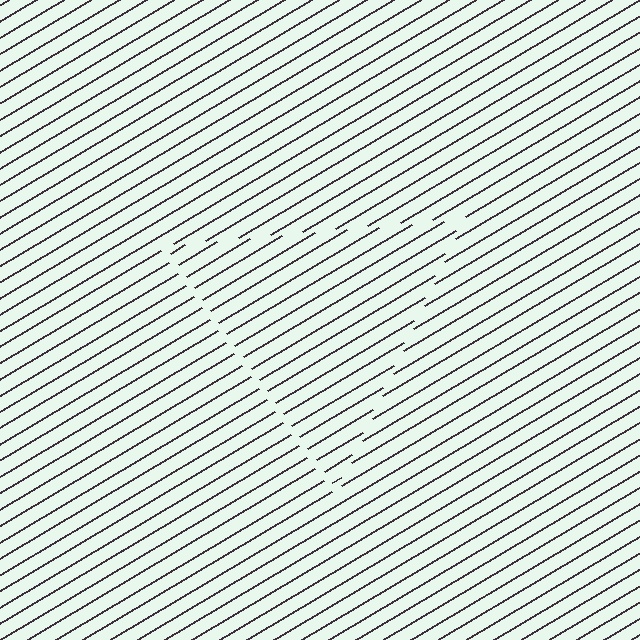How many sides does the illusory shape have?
3 sides — the line-ends trace a triangle.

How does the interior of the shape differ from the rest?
The interior of the shape contains the same grating, shifted by half a period — the contour is defined by the phase discontinuity where line-ends from the inner and outer gratings abut.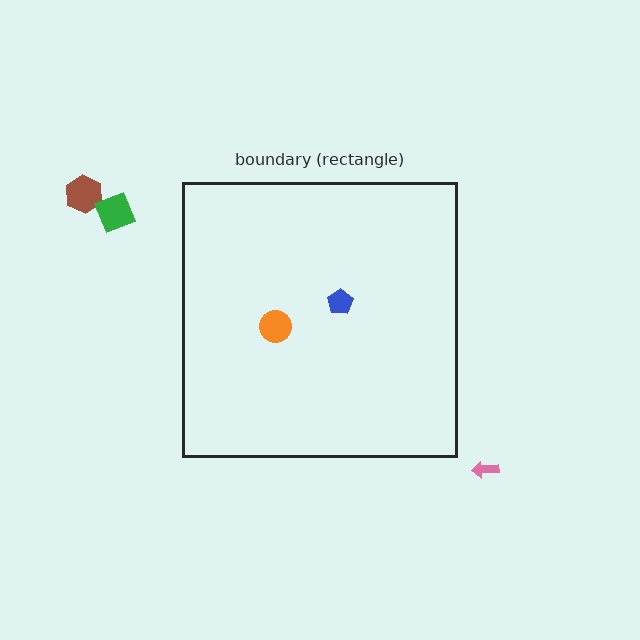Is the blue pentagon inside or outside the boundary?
Inside.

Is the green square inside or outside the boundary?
Outside.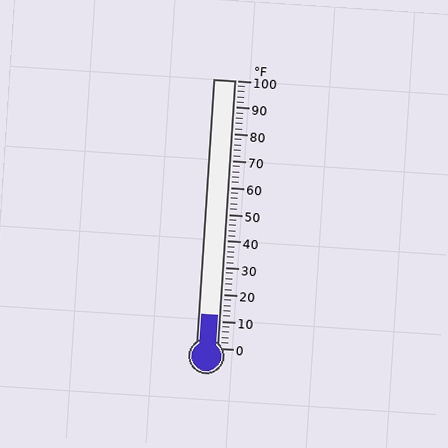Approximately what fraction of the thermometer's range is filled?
The thermometer is filled to approximately 10% of its range.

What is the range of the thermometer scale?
The thermometer scale ranges from 0°F to 100°F.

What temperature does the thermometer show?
The thermometer shows approximately 12°F.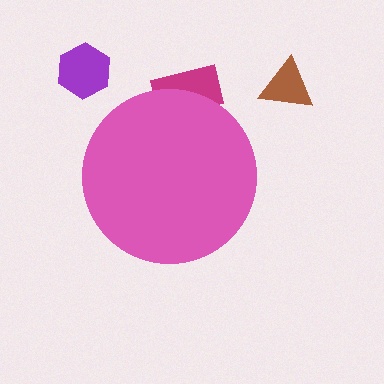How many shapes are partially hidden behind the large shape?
1 shape is partially hidden.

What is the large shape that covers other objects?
A pink circle.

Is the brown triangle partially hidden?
No, the brown triangle is fully visible.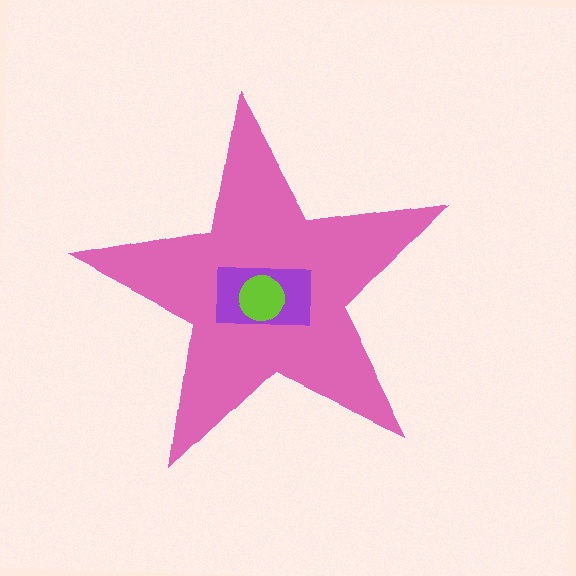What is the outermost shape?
The pink star.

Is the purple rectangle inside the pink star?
Yes.